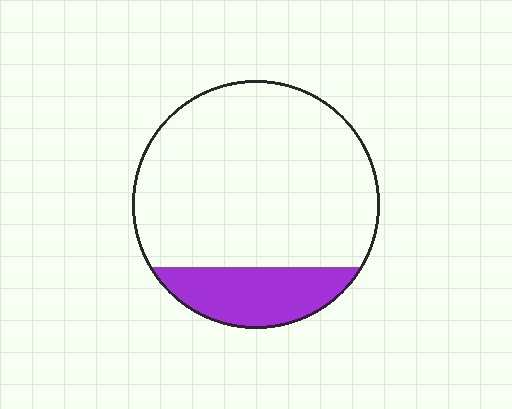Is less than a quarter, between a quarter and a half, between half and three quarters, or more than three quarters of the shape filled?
Less than a quarter.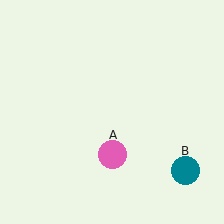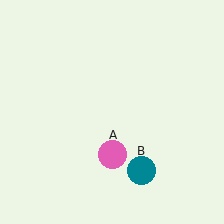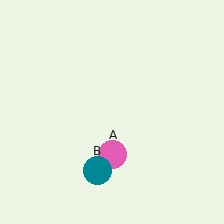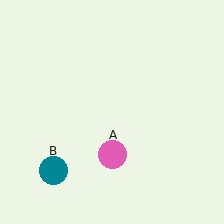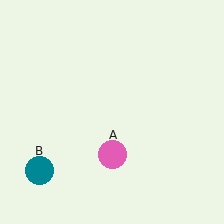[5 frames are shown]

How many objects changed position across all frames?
1 object changed position: teal circle (object B).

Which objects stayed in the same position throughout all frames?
Pink circle (object A) remained stationary.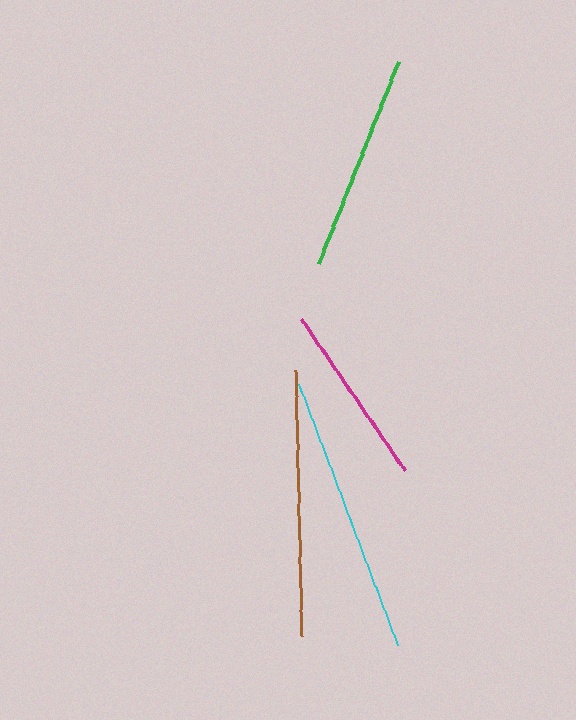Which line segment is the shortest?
The magenta line is the shortest at approximately 183 pixels.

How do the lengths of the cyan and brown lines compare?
The cyan and brown lines are approximately the same length.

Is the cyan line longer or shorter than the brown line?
The cyan line is longer than the brown line.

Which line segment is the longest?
The cyan line is the longest at approximately 280 pixels.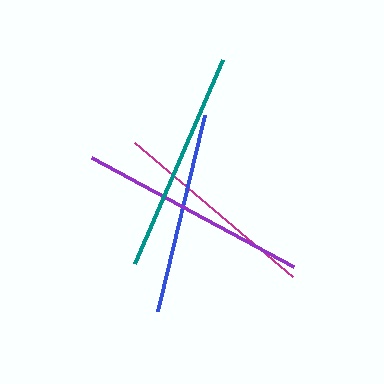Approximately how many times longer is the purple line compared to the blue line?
The purple line is approximately 1.1 times the length of the blue line.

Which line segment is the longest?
The purple line is the longest at approximately 230 pixels.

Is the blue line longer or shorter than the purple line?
The purple line is longer than the blue line.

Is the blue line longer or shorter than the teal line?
The teal line is longer than the blue line.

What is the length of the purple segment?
The purple segment is approximately 230 pixels long.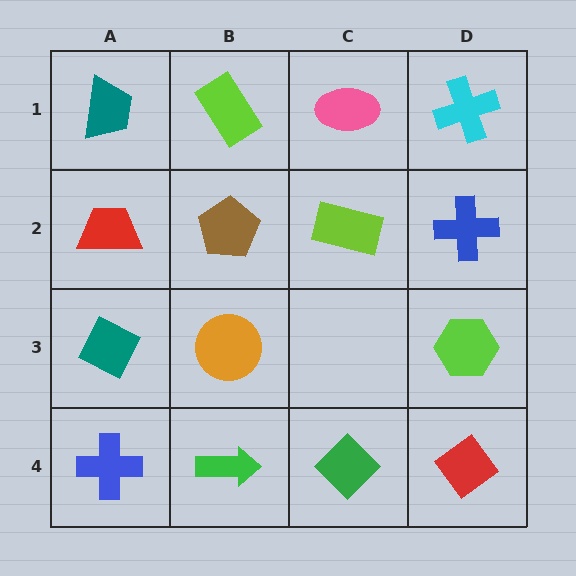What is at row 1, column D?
A cyan cross.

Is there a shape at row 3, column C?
No, that cell is empty.